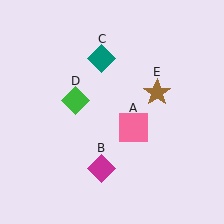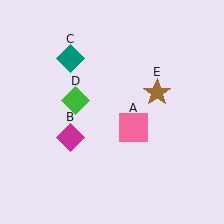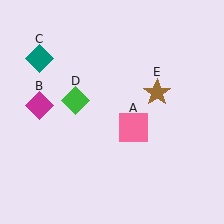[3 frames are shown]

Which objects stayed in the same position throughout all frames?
Pink square (object A) and green diamond (object D) and brown star (object E) remained stationary.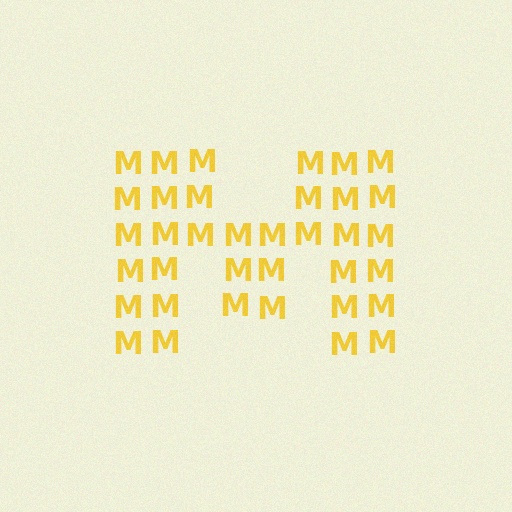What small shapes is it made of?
It is made of small letter M's.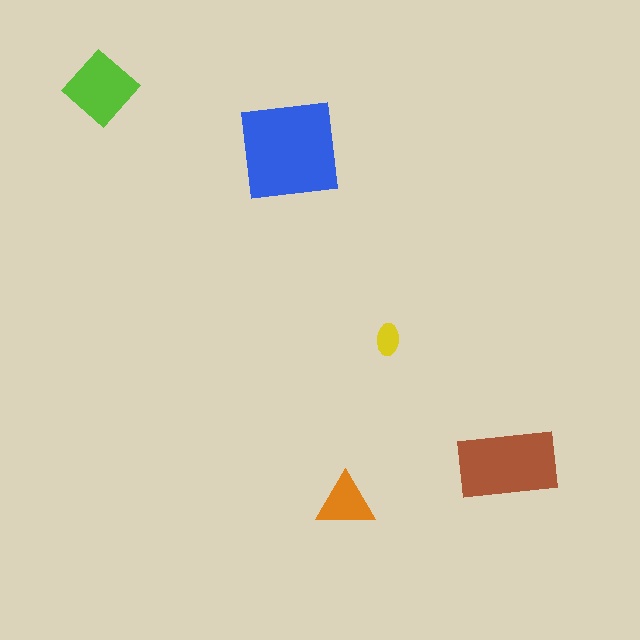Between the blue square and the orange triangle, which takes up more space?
The blue square.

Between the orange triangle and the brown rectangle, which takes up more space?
The brown rectangle.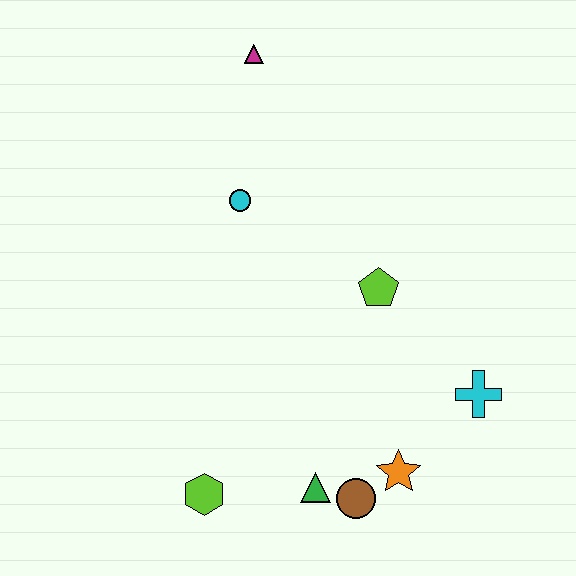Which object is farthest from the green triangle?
The magenta triangle is farthest from the green triangle.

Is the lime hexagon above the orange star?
No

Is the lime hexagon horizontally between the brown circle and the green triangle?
No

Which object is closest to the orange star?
The brown circle is closest to the orange star.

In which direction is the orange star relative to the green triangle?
The orange star is to the right of the green triangle.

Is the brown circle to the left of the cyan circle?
No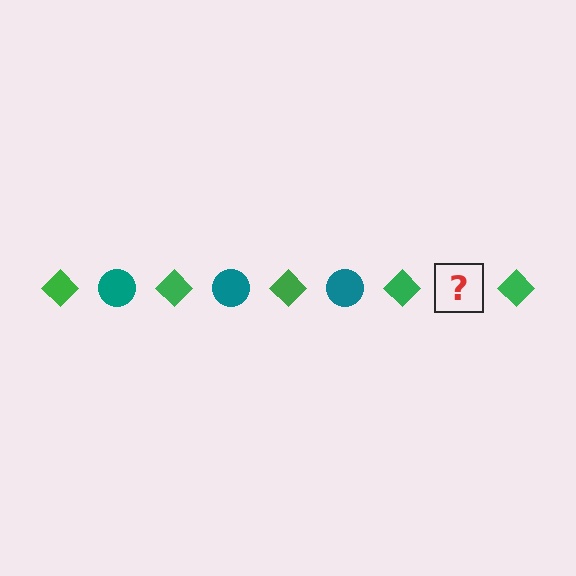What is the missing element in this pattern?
The missing element is a teal circle.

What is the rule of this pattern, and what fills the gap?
The rule is that the pattern alternates between green diamond and teal circle. The gap should be filled with a teal circle.